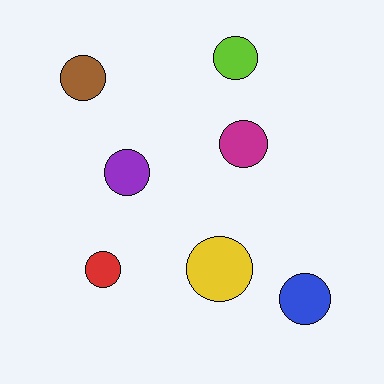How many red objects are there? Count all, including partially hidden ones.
There is 1 red object.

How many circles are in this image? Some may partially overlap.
There are 7 circles.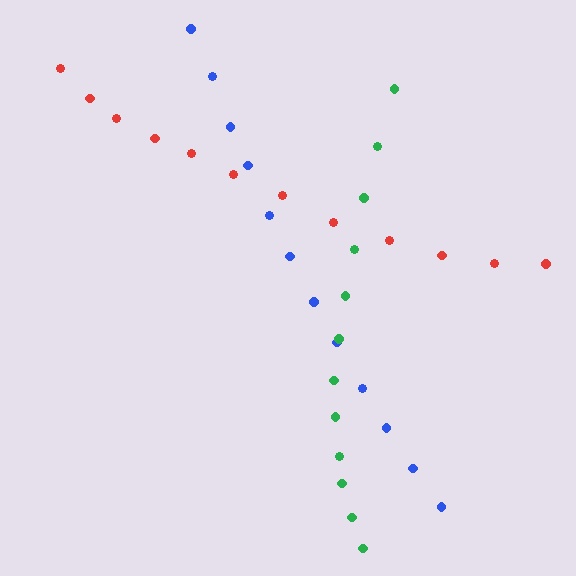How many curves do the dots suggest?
There are 3 distinct paths.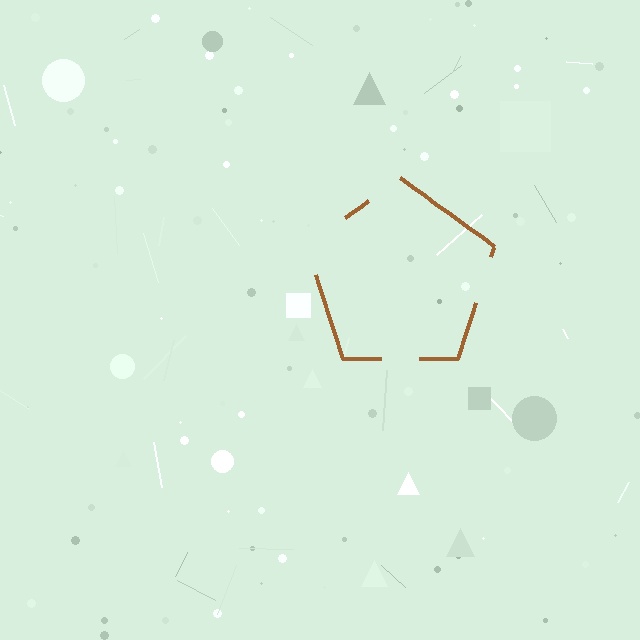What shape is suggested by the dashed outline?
The dashed outline suggests a pentagon.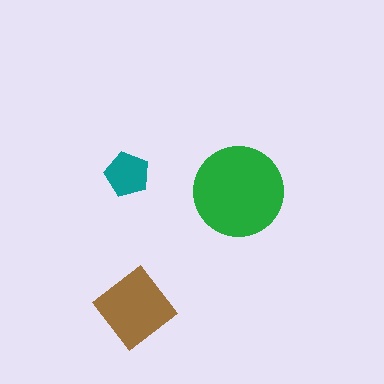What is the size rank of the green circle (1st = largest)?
1st.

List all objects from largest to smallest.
The green circle, the brown diamond, the teal pentagon.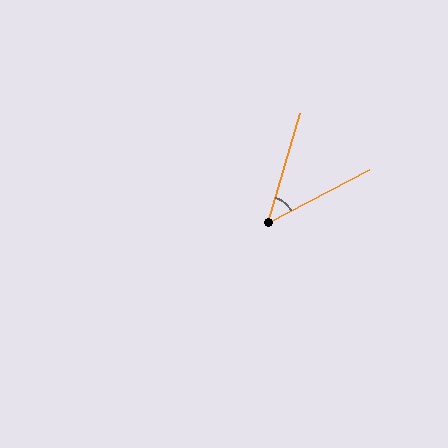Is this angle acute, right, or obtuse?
It is acute.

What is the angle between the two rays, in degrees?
Approximately 46 degrees.